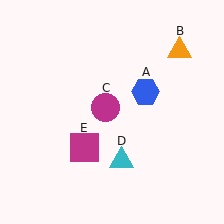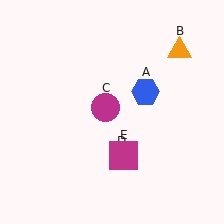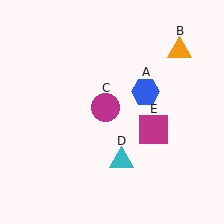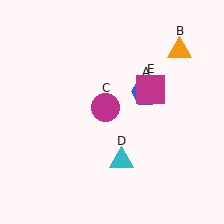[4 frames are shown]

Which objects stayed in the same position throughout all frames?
Blue hexagon (object A) and orange triangle (object B) and magenta circle (object C) and cyan triangle (object D) remained stationary.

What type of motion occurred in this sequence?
The magenta square (object E) rotated counterclockwise around the center of the scene.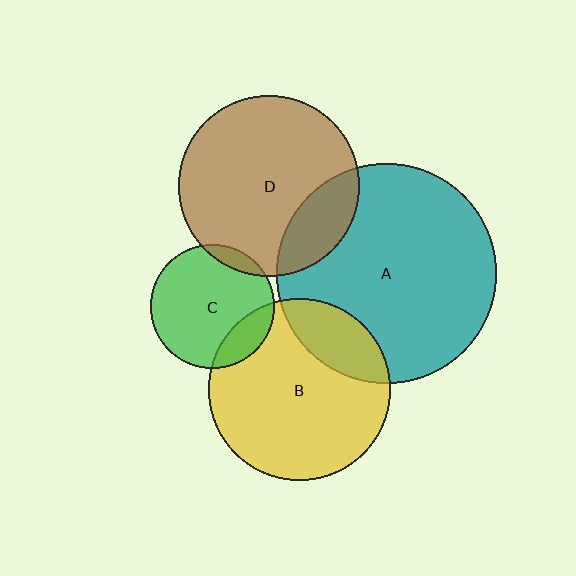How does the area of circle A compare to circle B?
Approximately 1.5 times.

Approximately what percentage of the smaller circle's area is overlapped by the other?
Approximately 20%.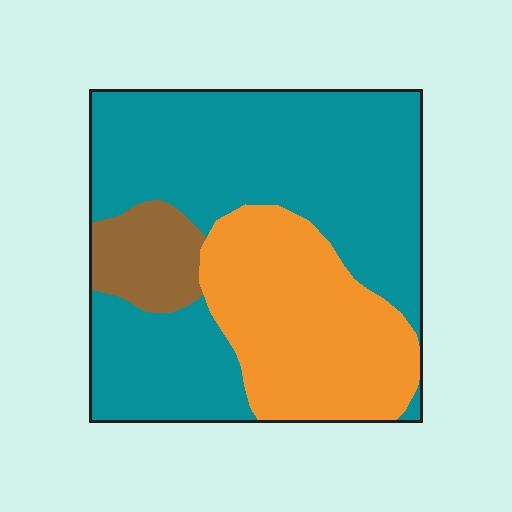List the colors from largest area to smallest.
From largest to smallest: teal, orange, brown.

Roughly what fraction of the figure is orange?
Orange takes up between a sixth and a third of the figure.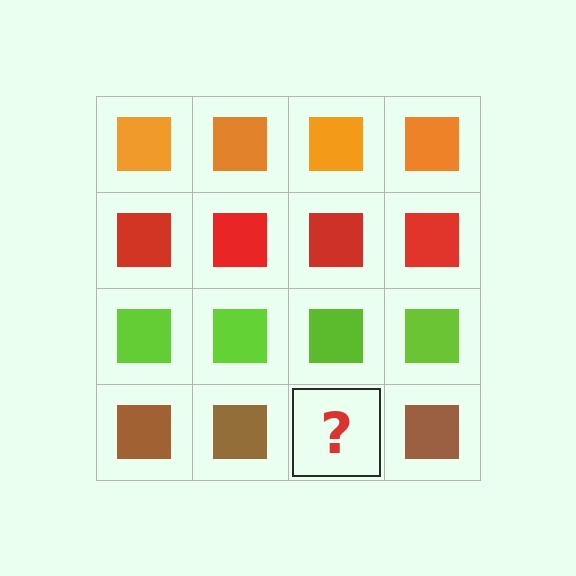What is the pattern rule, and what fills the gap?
The rule is that each row has a consistent color. The gap should be filled with a brown square.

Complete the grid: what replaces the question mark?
The question mark should be replaced with a brown square.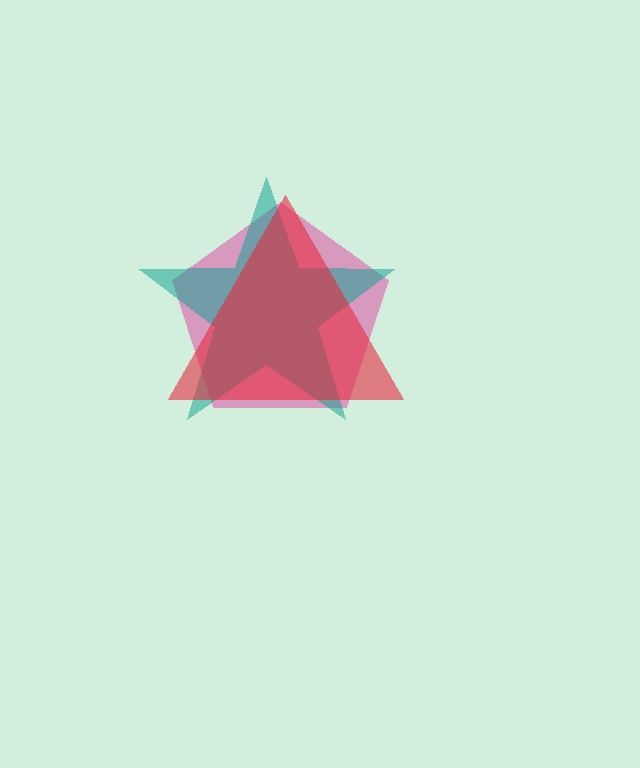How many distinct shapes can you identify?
There are 3 distinct shapes: a pink pentagon, a teal star, a red triangle.